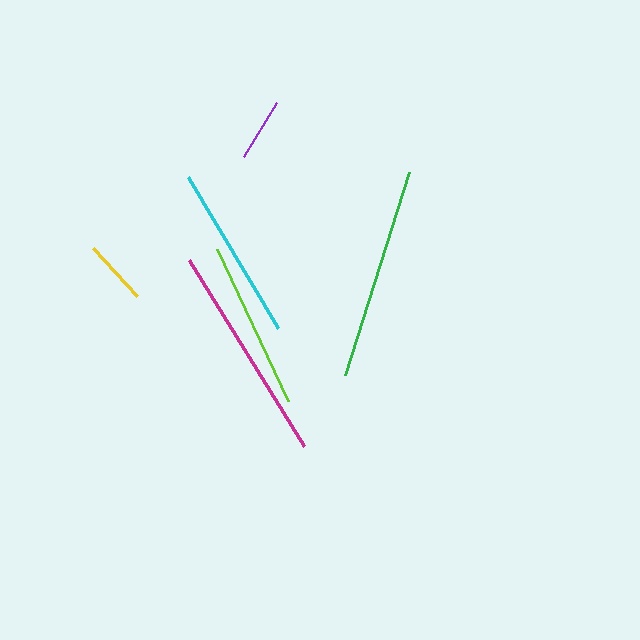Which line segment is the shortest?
The purple line is the shortest at approximately 64 pixels.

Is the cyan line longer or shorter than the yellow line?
The cyan line is longer than the yellow line.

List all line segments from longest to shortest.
From longest to shortest: magenta, green, cyan, lime, yellow, purple.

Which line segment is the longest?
The magenta line is the longest at approximately 218 pixels.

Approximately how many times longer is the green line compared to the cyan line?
The green line is approximately 1.2 times the length of the cyan line.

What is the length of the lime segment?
The lime segment is approximately 168 pixels long.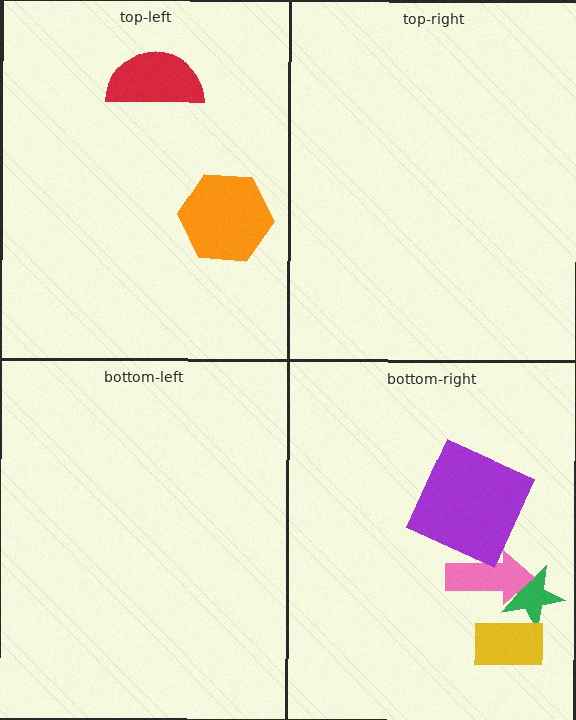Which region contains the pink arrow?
The bottom-right region.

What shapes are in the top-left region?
The orange hexagon, the red semicircle.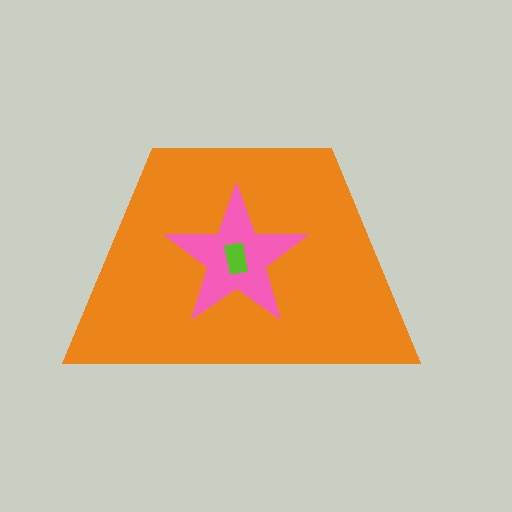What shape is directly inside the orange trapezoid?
The pink star.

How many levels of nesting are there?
3.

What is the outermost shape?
The orange trapezoid.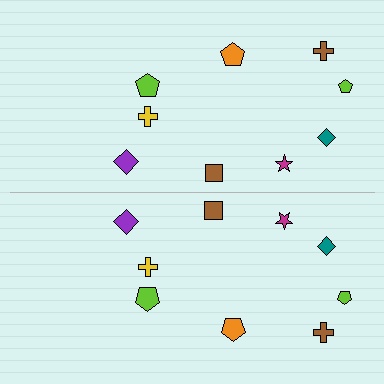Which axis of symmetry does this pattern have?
The pattern has a horizontal axis of symmetry running through the center of the image.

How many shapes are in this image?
There are 18 shapes in this image.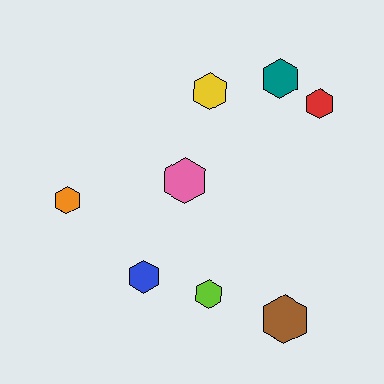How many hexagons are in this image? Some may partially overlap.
There are 8 hexagons.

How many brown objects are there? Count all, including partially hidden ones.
There is 1 brown object.